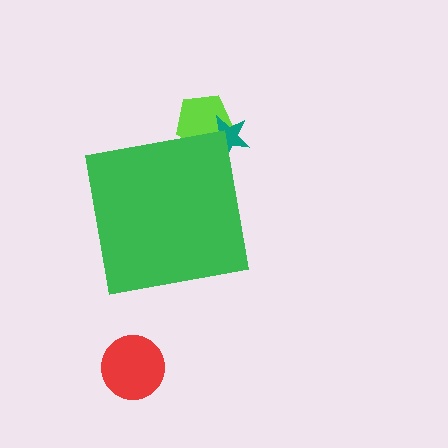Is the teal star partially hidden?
Yes, the teal star is partially hidden behind the green square.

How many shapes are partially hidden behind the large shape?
2 shapes are partially hidden.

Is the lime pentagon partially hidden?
Yes, the lime pentagon is partially hidden behind the green square.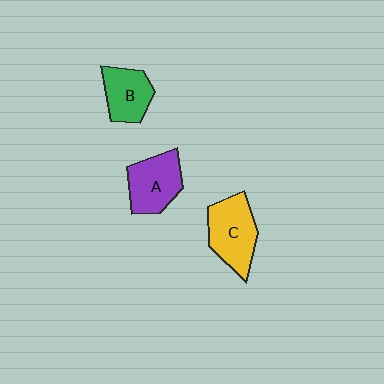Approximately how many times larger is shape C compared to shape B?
Approximately 1.3 times.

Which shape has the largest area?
Shape C (yellow).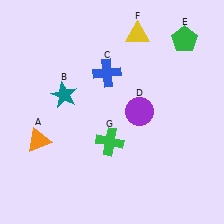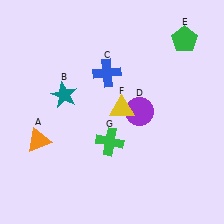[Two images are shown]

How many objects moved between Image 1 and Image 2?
1 object moved between the two images.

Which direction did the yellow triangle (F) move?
The yellow triangle (F) moved down.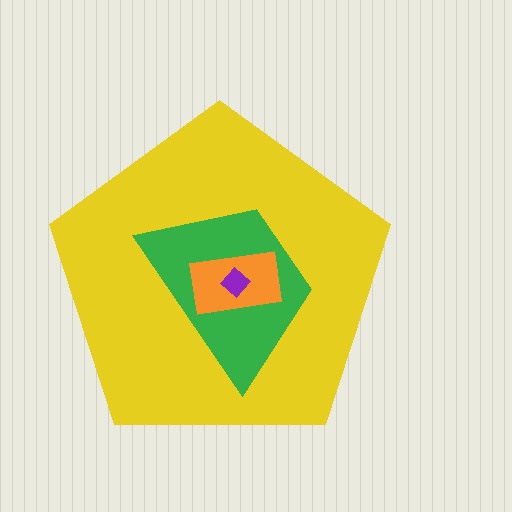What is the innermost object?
The purple diamond.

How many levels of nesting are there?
4.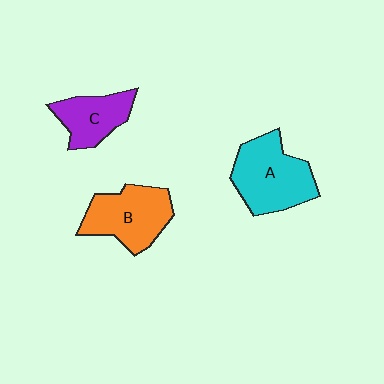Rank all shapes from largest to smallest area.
From largest to smallest: A (cyan), B (orange), C (purple).